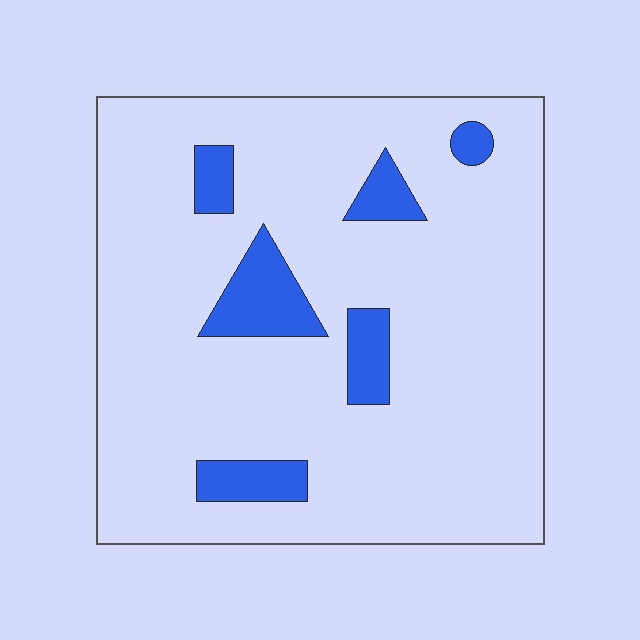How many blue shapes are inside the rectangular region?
6.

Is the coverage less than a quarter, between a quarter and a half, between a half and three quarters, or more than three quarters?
Less than a quarter.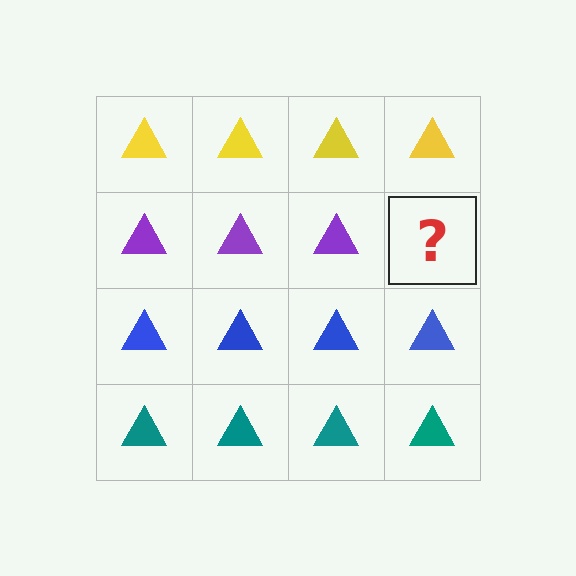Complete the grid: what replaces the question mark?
The question mark should be replaced with a purple triangle.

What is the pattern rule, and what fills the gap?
The rule is that each row has a consistent color. The gap should be filled with a purple triangle.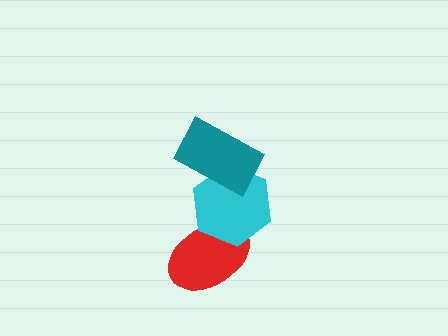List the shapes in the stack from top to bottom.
From top to bottom: the teal rectangle, the cyan hexagon, the red ellipse.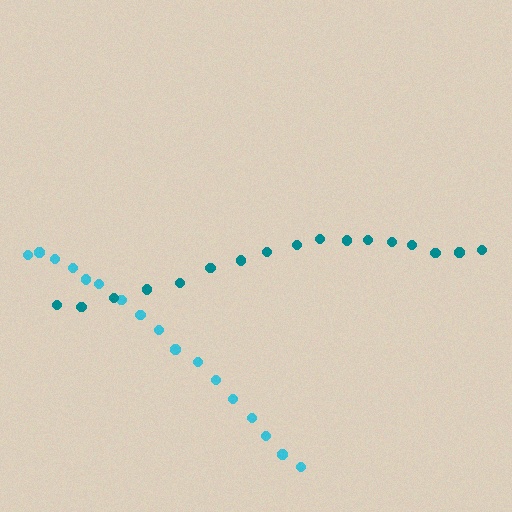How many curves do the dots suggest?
There are 2 distinct paths.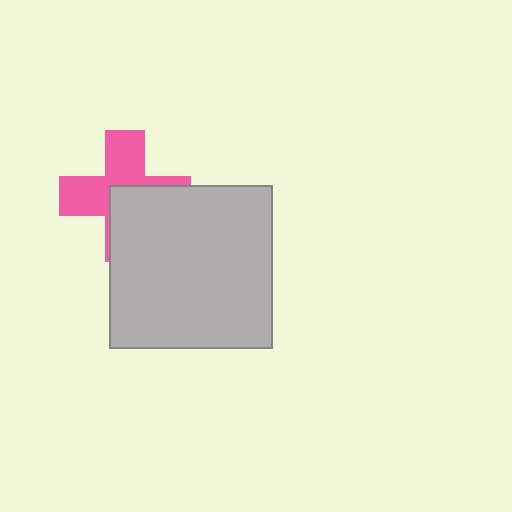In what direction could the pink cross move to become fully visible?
The pink cross could move toward the upper-left. That would shift it out from behind the light gray square entirely.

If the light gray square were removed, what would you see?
You would see the complete pink cross.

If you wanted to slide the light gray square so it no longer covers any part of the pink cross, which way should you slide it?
Slide it toward the lower-right — that is the most direct way to separate the two shapes.